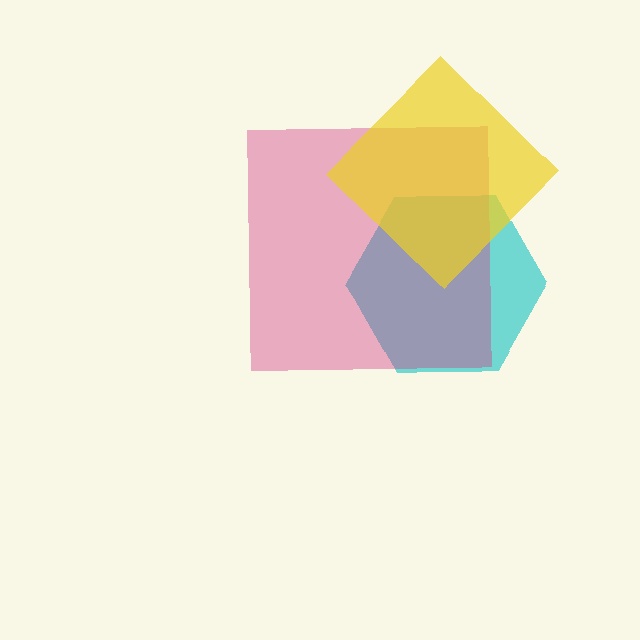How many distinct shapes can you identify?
There are 3 distinct shapes: a cyan hexagon, a magenta square, a yellow diamond.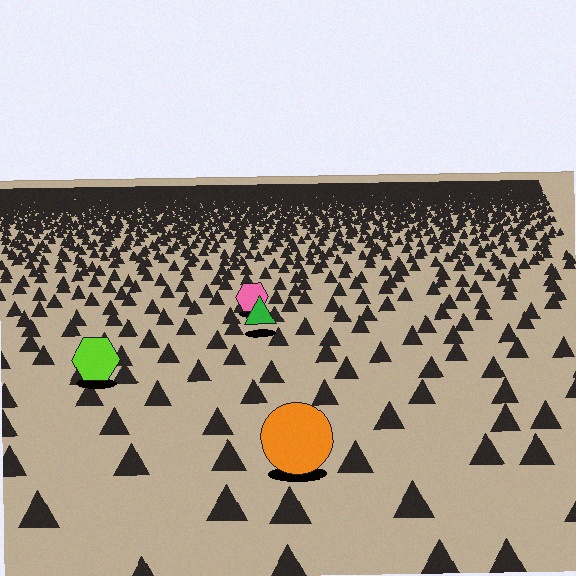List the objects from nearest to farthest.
From nearest to farthest: the orange circle, the lime hexagon, the green triangle, the pink hexagon.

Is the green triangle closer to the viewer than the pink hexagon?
Yes. The green triangle is closer — you can tell from the texture gradient: the ground texture is coarser near it.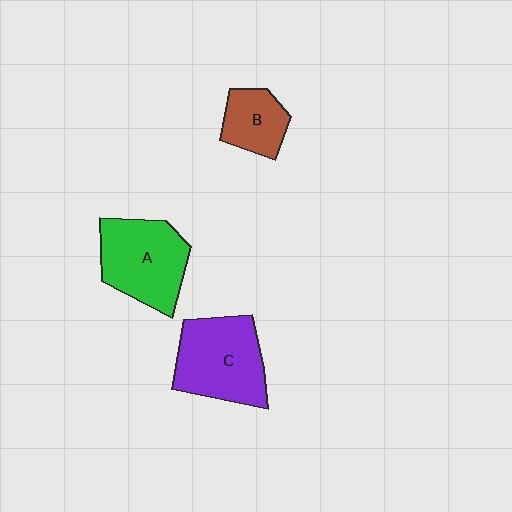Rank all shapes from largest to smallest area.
From largest to smallest: C (purple), A (green), B (brown).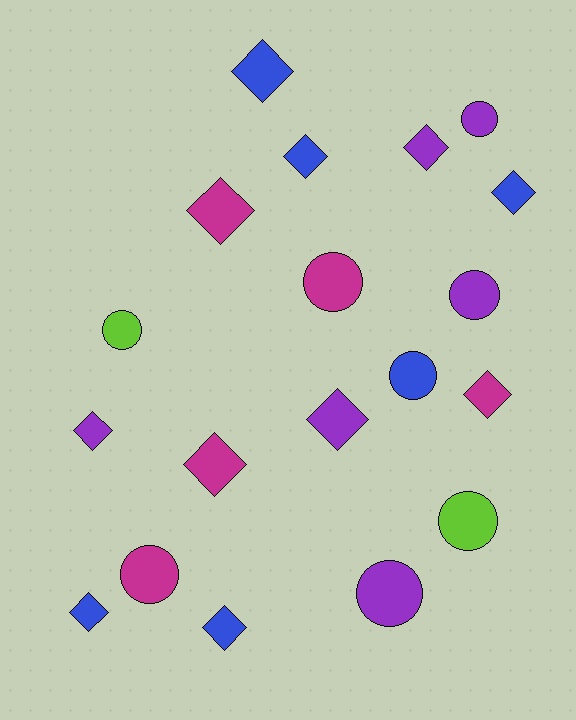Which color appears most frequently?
Blue, with 6 objects.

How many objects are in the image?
There are 19 objects.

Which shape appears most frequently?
Diamond, with 11 objects.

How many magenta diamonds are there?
There are 3 magenta diamonds.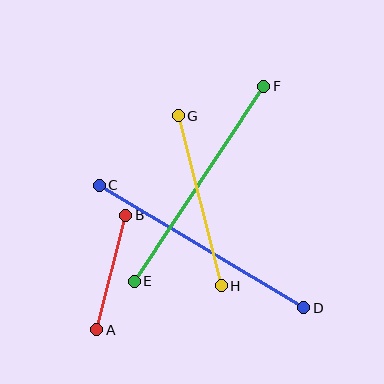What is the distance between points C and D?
The distance is approximately 238 pixels.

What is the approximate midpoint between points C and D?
The midpoint is at approximately (202, 246) pixels.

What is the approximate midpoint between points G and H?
The midpoint is at approximately (200, 201) pixels.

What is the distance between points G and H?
The distance is approximately 176 pixels.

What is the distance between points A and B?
The distance is approximately 118 pixels.